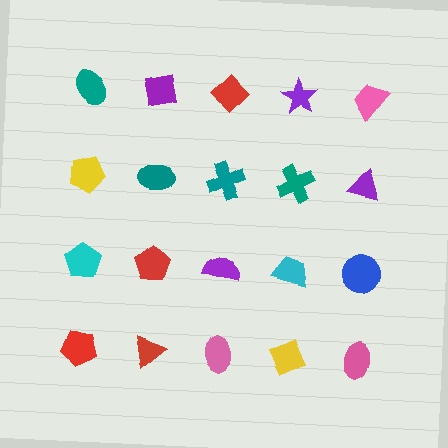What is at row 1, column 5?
A pink trapezoid.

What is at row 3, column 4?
A cyan trapezoid.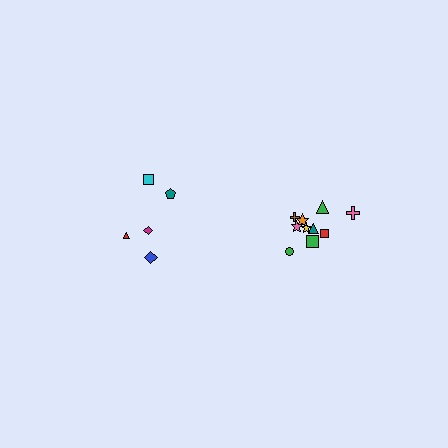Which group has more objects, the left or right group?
The right group.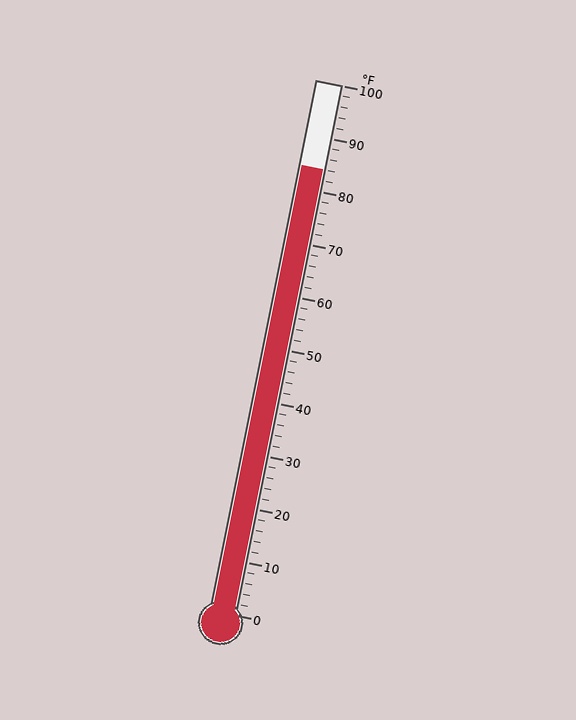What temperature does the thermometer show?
The thermometer shows approximately 84°F.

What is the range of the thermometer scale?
The thermometer scale ranges from 0°F to 100°F.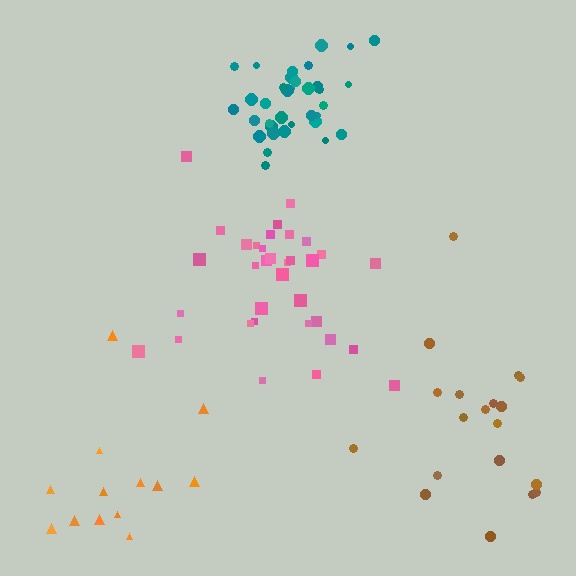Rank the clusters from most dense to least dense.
teal, pink, brown, orange.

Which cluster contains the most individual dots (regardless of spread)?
Teal (35).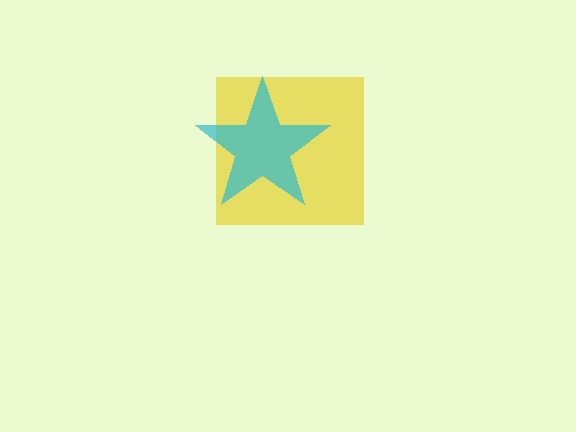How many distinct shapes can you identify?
There are 2 distinct shapes: a yellow square, a cyan star.